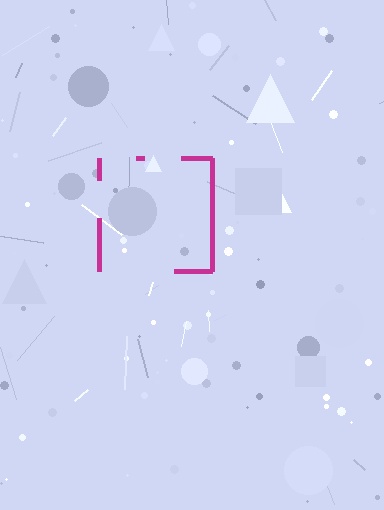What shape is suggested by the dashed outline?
The dashed outline suggests a square.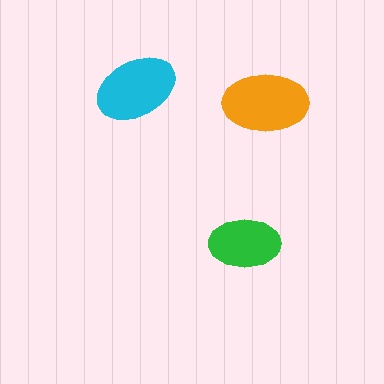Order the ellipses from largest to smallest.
the orange one, the cyan one, the green one.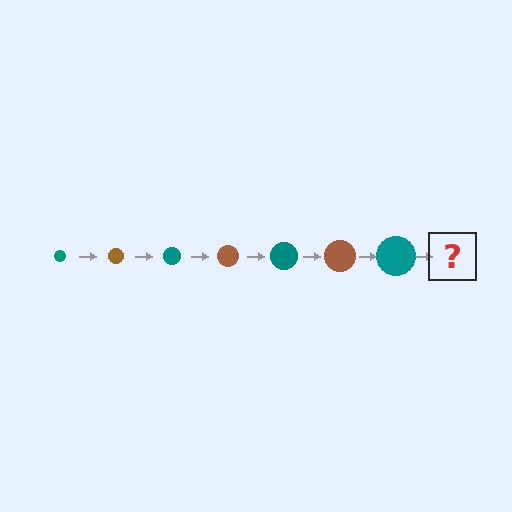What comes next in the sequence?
The next element should be a brown circle, larger than the previous one.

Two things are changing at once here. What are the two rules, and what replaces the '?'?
The two rules are that the circle grows larger each step and the color cycles through teal and brown. The '?' should be a brown circle, larger than the previous one.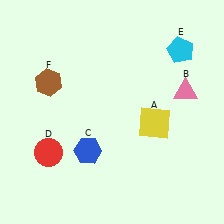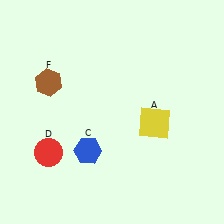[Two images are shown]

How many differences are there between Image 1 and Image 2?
There are 2 differences between the two images.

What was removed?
The cyan pentagon (E), the pink triangle (B) were removed in Image 2.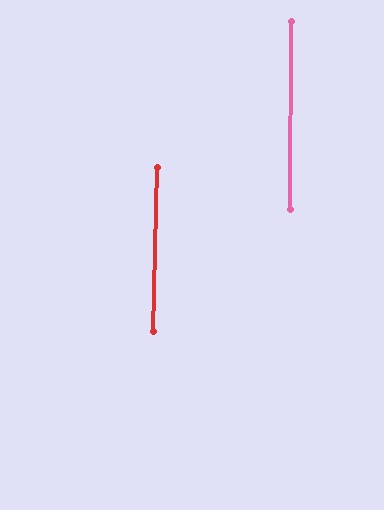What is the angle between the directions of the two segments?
Approximately 1 degree.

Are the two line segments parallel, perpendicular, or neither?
Parallel — their directions differ by only 0.9°.